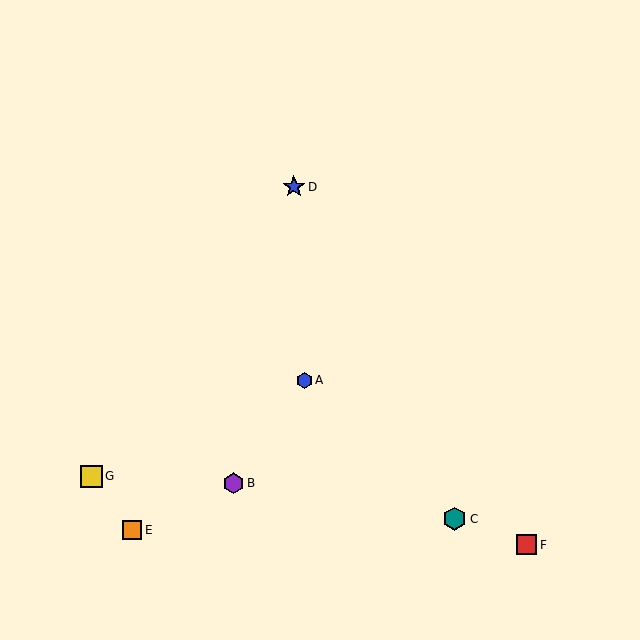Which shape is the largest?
The teal hexagon (labeled C) is the largest.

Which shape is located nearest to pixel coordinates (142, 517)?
The orange square (labeled E) at (132, 530) is nearest to that location.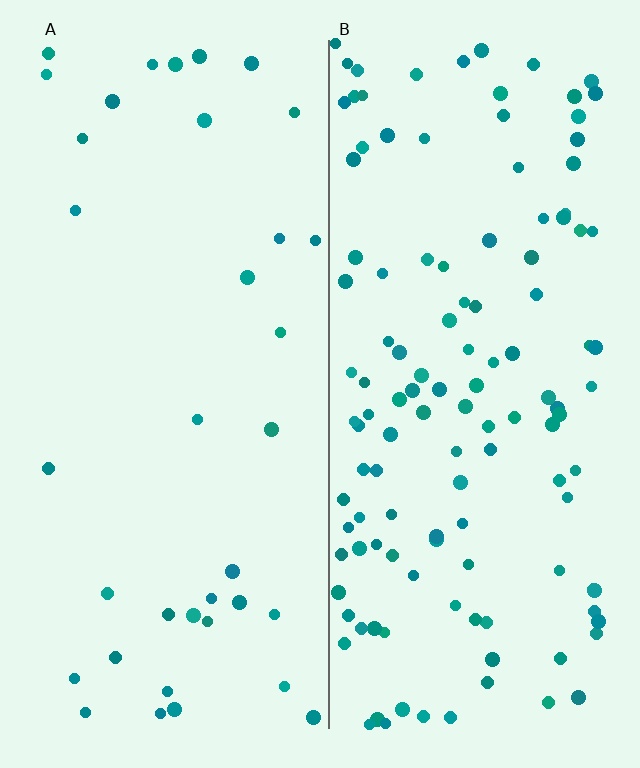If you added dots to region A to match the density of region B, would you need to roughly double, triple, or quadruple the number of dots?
Approximately quadruple.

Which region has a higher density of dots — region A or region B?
B (the right).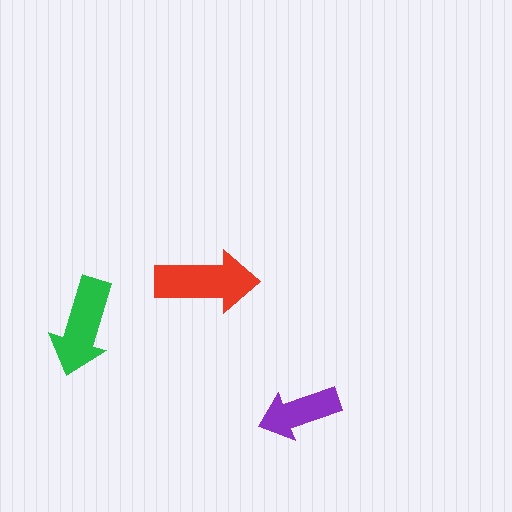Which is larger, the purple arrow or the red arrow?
The red one.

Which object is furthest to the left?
The green arrow is leftmost.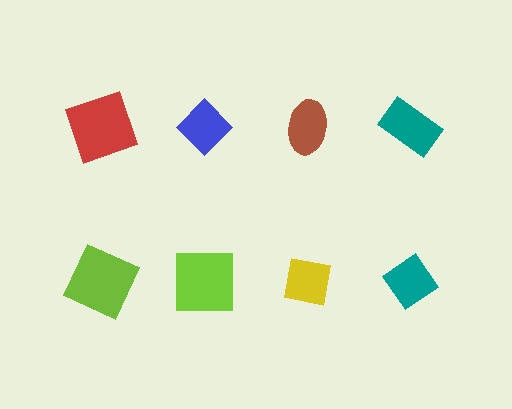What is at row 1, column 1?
A red square.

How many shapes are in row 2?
4 shapes.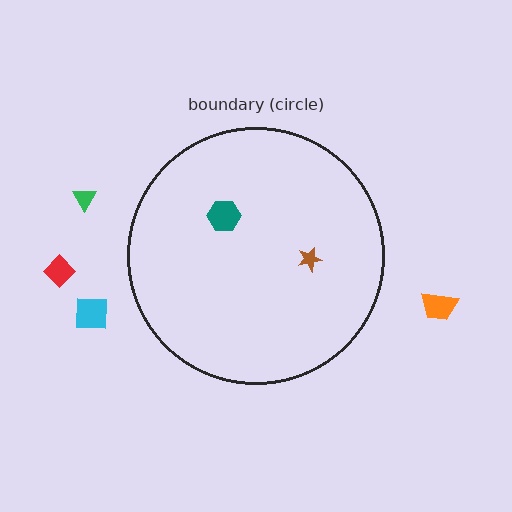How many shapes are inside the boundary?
2 inside, 4 outside.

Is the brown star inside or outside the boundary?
Inside.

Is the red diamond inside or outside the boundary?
Outside.